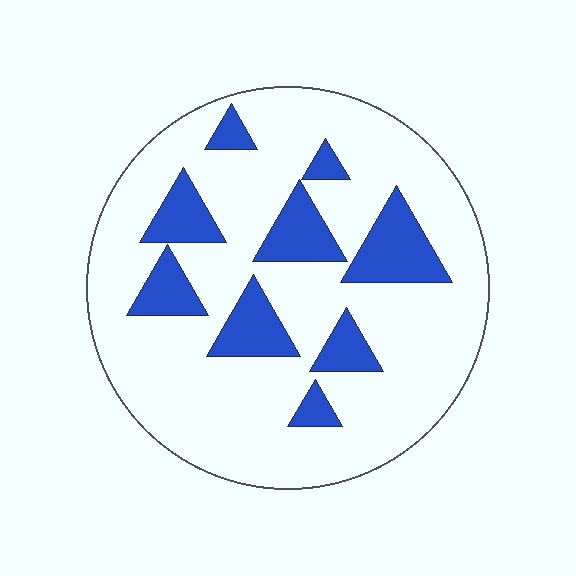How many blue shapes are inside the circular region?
9.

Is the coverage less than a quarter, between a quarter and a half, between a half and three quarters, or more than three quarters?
Less than a quarter.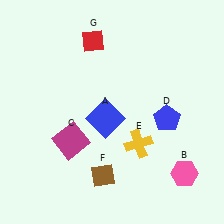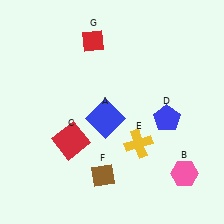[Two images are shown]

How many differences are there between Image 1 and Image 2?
There is 1 difference between the two images.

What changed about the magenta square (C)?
In Image 1, C is magenta. In Image 2, it changed to red.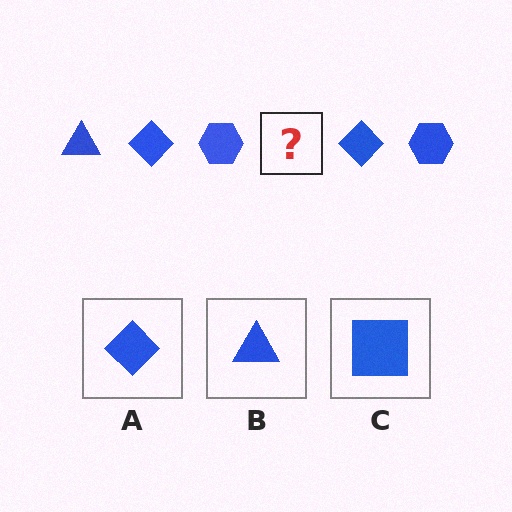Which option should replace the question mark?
Option B.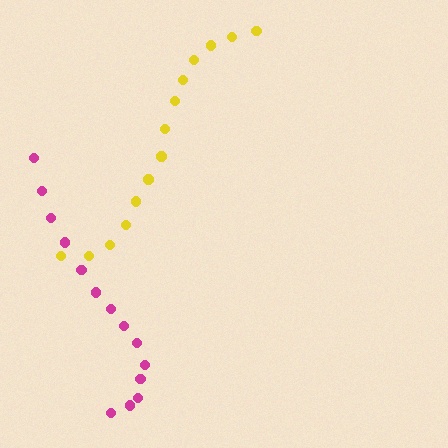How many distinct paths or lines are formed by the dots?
There are 2 distinct paths.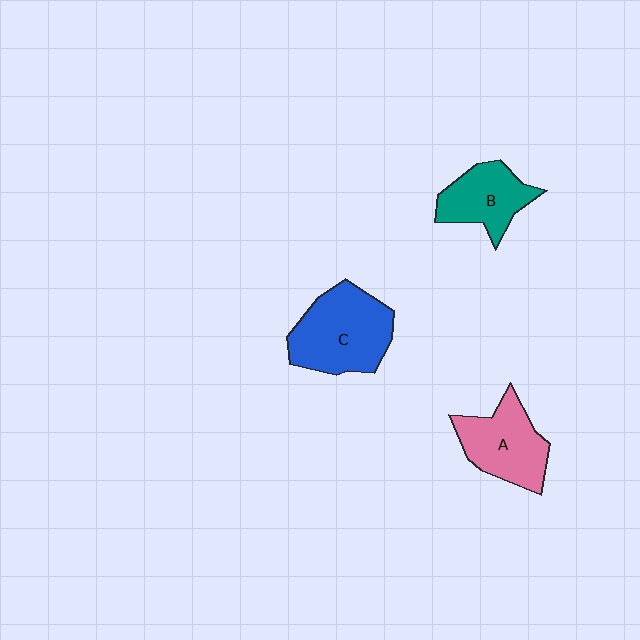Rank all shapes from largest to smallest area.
From largest to smallest: C (blue), A (pink), B (teal).